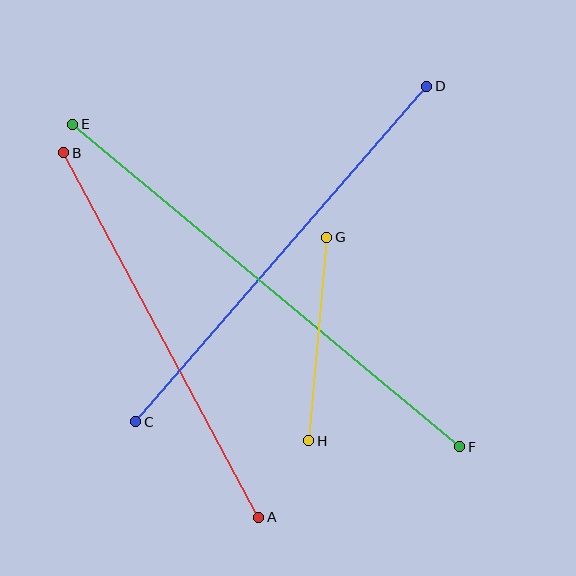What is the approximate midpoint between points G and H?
The midpoint is at approximately (318, 339) pixels.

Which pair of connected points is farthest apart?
Points E and F are farthest apart.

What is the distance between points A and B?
The distance is approximately 413 pixels.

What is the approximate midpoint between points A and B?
The midpoint is at approximately (161, 335) pixels.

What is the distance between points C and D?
The distance is approximately 444 pixels.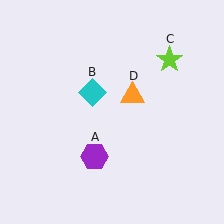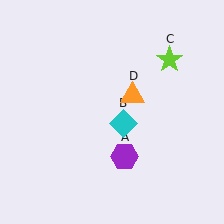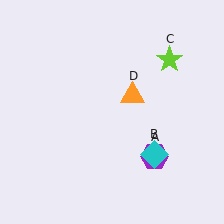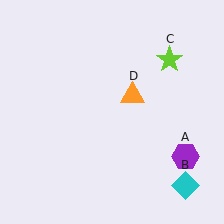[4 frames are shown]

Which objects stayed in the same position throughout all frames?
Lime star (object C) and orange triangle (object D) remained stationary.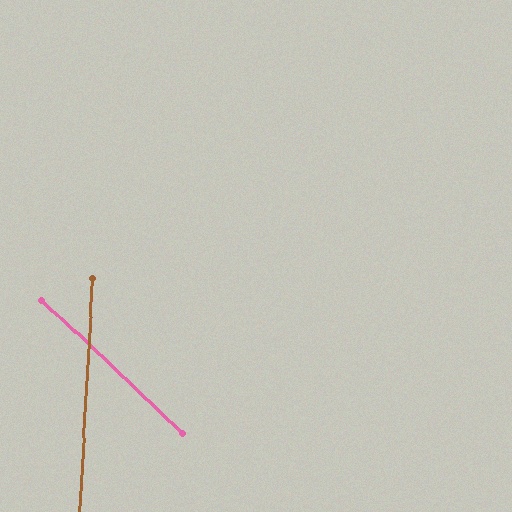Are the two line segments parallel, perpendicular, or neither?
Neither parallel nor perpendicular — they differ by about 50°.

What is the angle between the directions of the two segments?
Approximately 50 degrees.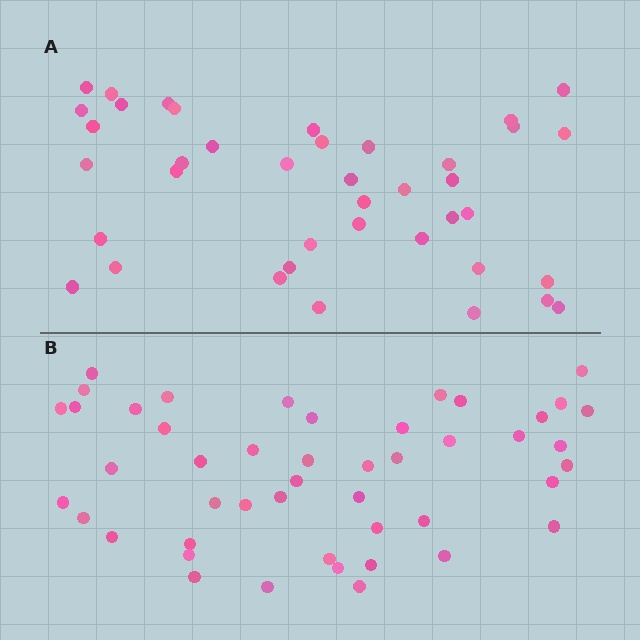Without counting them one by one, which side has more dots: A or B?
Region B (the bottom region) has more dots.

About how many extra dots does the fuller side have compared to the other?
Region B has roughly 8 or so more dots than region A.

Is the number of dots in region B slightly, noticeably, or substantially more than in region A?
Region B has only slightly more — the two regions are fairly close. The ratio is roughly 1.2 to 1.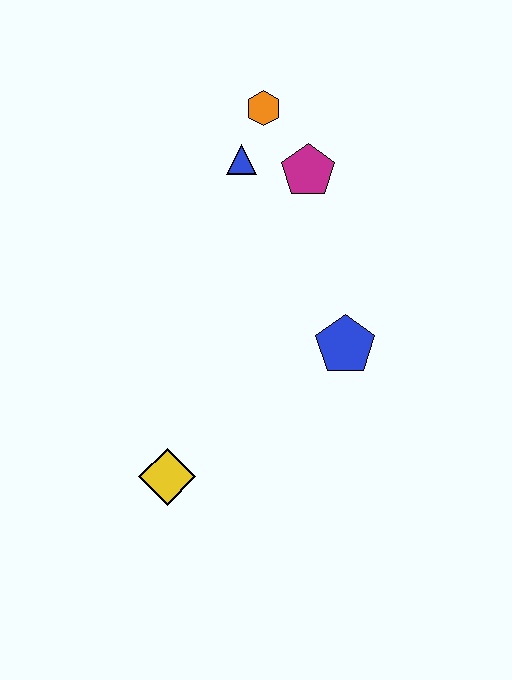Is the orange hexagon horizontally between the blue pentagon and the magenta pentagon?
No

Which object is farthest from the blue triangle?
The yellow diamond is farthest from the blue triangle.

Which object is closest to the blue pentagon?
The magenta pentagon is closest to the blue pentagon.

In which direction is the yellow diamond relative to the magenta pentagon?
The yellow diamond is below the magenta pentagon.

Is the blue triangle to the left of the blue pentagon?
Yes